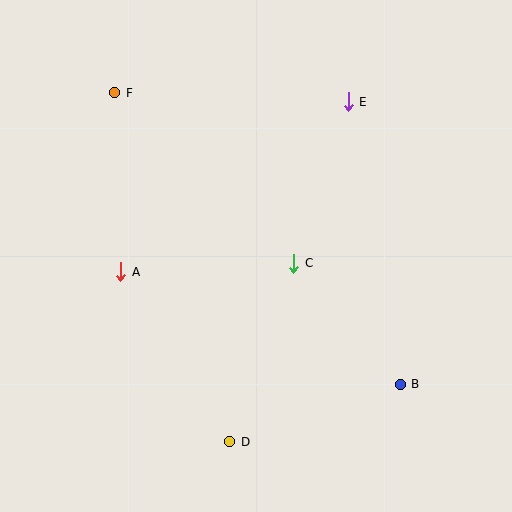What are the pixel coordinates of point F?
Point F is at (115, 93).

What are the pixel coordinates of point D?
Point D is at (230, 442).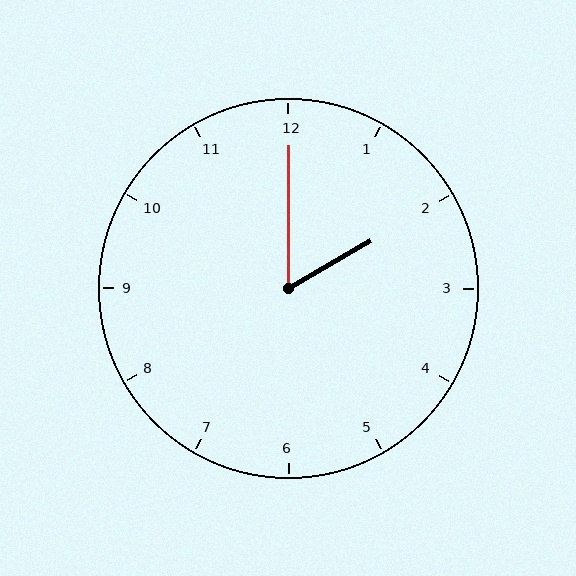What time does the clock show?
2:00.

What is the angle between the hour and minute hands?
Approximately 60 degrees.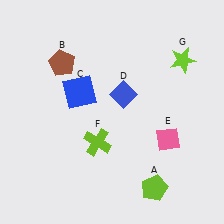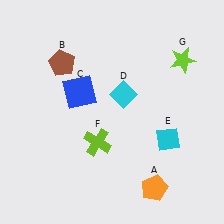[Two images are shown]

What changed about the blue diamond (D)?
In Image 1, D is blue. In Image 2, it changed to cyan.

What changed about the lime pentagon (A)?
In Image 1, A is lime. In Image 2, it changed to orange.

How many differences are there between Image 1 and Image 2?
There are 3 differences between the two images.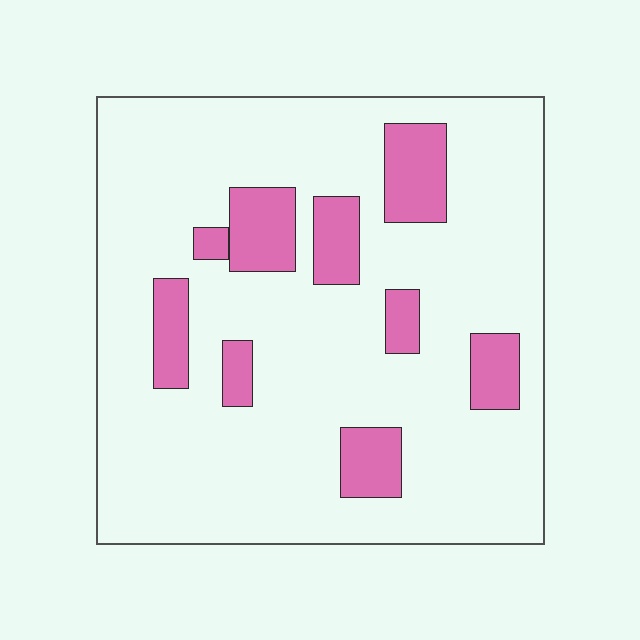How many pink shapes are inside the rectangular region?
9.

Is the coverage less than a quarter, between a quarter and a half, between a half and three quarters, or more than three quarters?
Less than a quarter.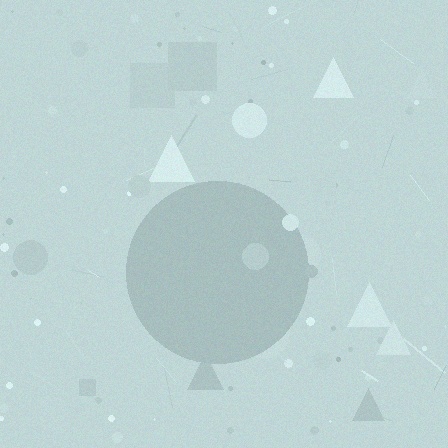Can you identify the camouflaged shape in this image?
The camouflaged shape is a circle.